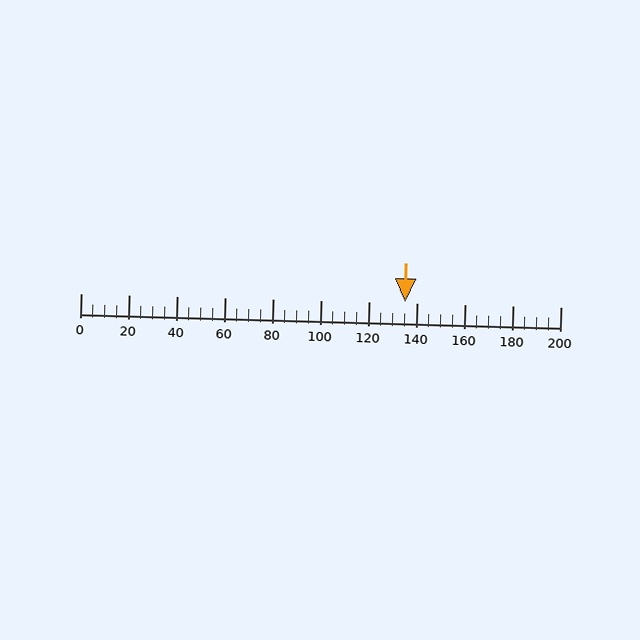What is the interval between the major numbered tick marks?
The major tick marks are spaced 20 units apart.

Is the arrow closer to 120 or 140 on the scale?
The arrow is closer to 140.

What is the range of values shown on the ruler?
The ruler shows values from 0 to 200.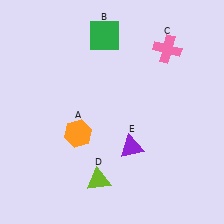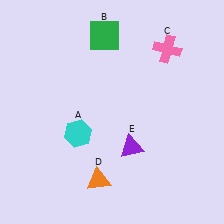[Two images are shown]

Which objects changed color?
A changed from orange to cyan. D changed from lime to orange.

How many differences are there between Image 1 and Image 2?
There are 2 differences between the two images.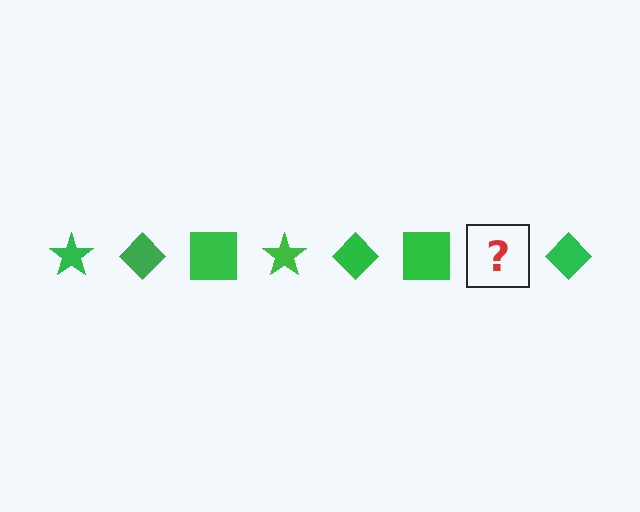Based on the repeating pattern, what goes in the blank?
The blank should be a green star.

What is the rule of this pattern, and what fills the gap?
The rule is that the pattern cycles through star, diamond, square shapes in green. The gap should be filled with a green star.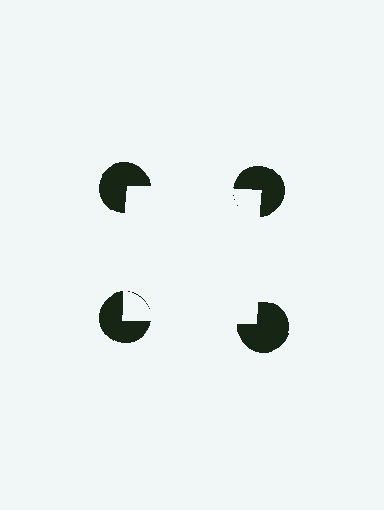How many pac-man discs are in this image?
There are 4 — one at each vertex of the illusory square.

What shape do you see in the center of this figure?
An illusory square — its edges are inferred from the aligned wedge cuts in the pac-man discs, not physically drawn.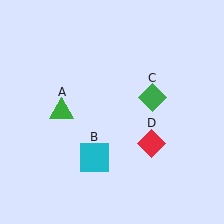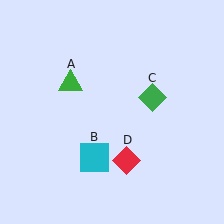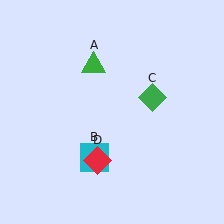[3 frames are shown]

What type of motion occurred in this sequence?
The green triangle (object A), red diamond (object D) rotated clockwise around the center of the scene.